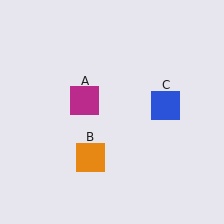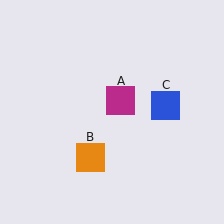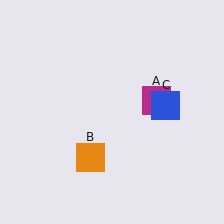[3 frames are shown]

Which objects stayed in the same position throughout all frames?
Orange square (object B) and blue square (object C) remained stationary.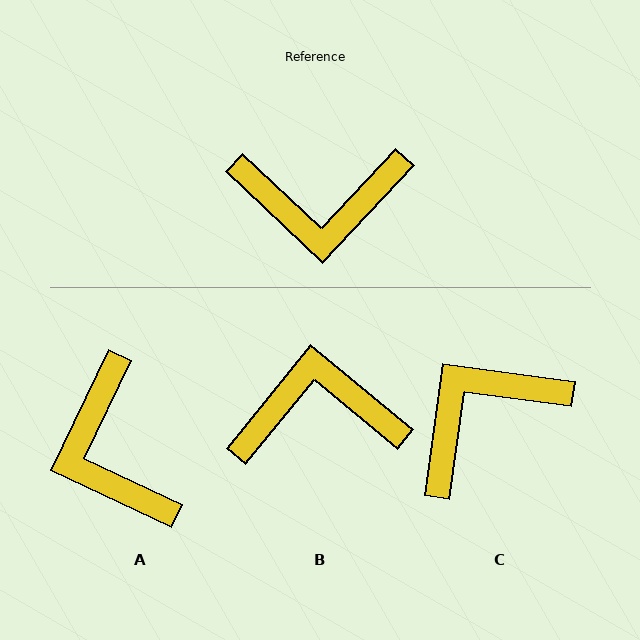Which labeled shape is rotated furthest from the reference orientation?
B, about 176 degrees away.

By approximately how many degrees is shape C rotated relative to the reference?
Approximately 145 degrees clockwise.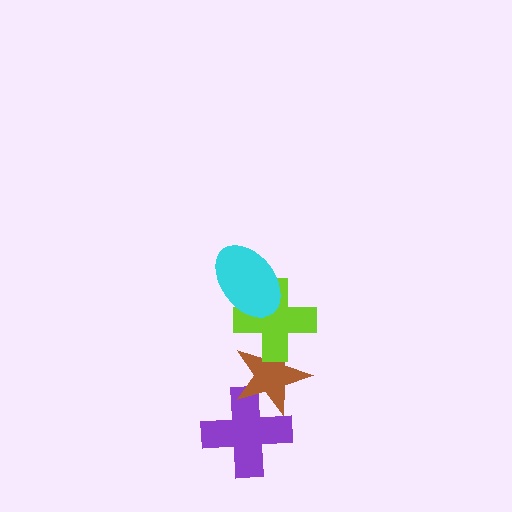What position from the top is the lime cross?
The lime cross is 2nd from the top.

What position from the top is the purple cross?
The purple cross is 4th from the top.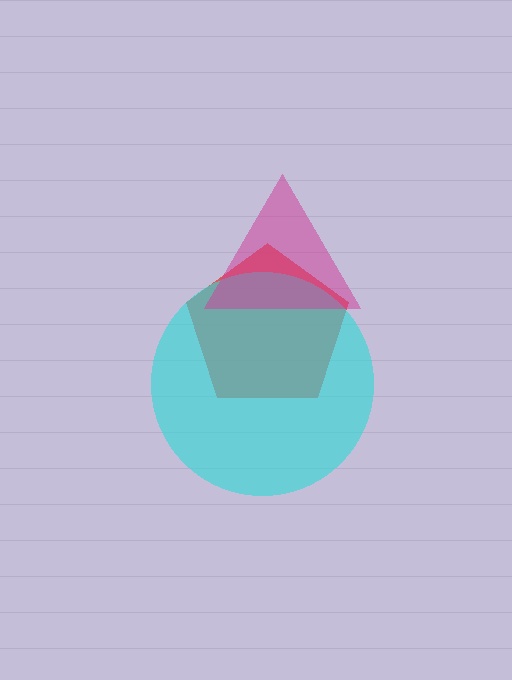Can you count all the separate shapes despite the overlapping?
Yes, there are 3 separate shapes.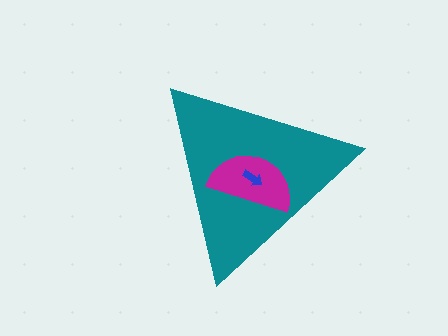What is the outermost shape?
The teal triangle.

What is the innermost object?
The blue arrow.